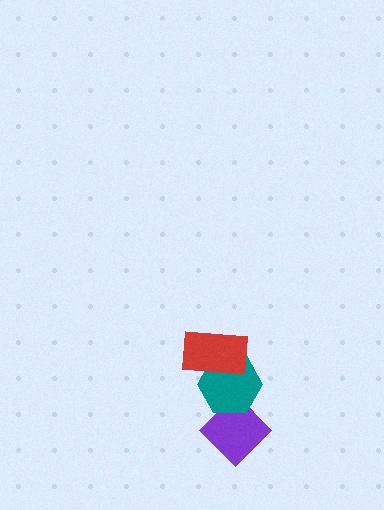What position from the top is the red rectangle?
The red rectangle is 1st from the top.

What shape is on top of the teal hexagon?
The red rectangle is on top of the teal hexagon.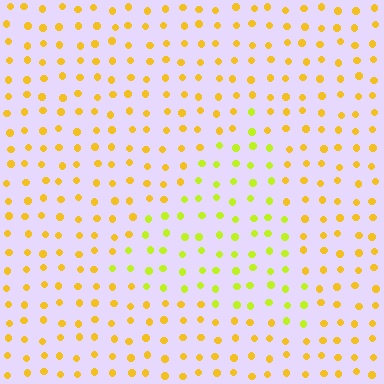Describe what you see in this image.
The image is filled with small yellow elements in a uniform arrangement. A triangle-shaped region is visible where the elements are tinted to a slightly different hue, forming a subtle color boundary.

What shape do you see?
I see a triangle.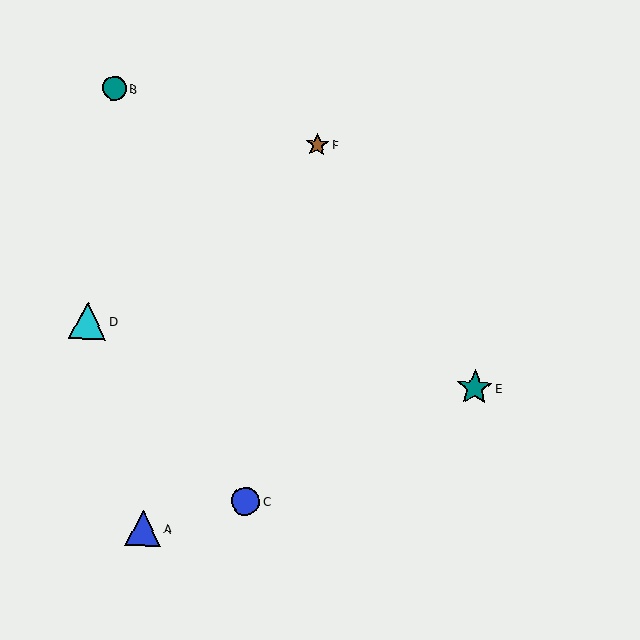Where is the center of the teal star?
The center of the teal star is at (474, 388).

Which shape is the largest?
The cyan triangle (labeled D) is the largest.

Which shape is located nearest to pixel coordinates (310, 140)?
The brown star (labeled F) at (317, 145) is nearest to that location.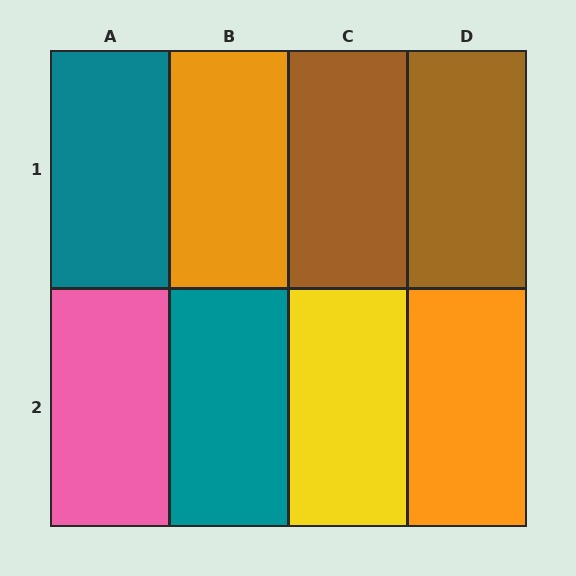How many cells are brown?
2 cells are brown.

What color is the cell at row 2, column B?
Teal.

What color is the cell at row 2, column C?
Yellow.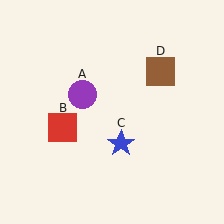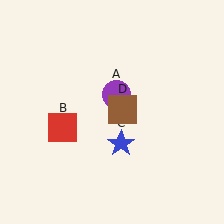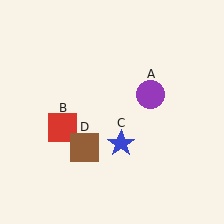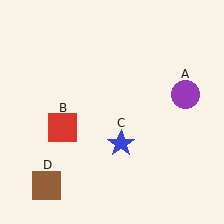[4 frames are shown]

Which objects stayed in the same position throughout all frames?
Red square (object B) and blue star (object C) remained stationary.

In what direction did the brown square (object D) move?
The brown square (object D) moved down and to the left.